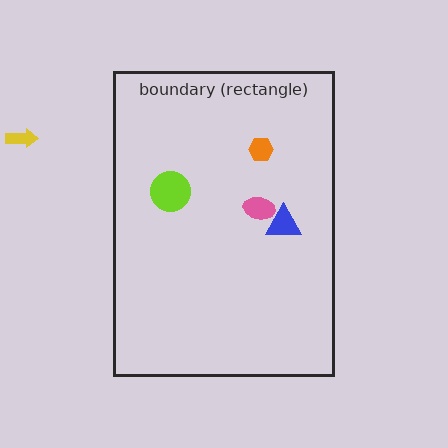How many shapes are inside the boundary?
4 inside, 1 outside.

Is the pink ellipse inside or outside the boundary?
Inside.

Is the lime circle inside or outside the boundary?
Inside.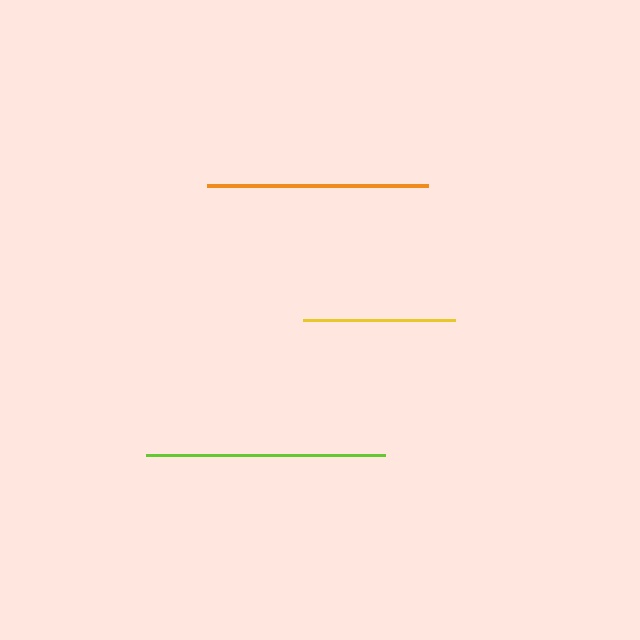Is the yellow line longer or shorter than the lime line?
The lime line is longer than the yellow line.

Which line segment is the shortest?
The yellow line is the shortest at approximately 152 pixels.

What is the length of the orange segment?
The orange segment is approximately 221 pixels long.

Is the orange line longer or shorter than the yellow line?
The orange line is longer than the yellow line.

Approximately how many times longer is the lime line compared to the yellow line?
The lime line is approximately 1.6 times the length of the yellow line.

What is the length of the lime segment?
The lime segment is approximately 239 pixels long.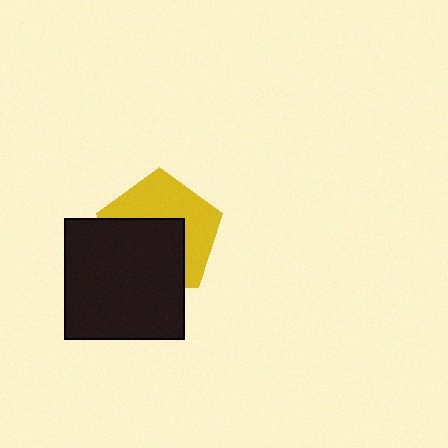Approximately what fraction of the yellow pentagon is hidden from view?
Roughly 51% of the yellow pentagon is hidden behind the black square.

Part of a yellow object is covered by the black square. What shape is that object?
It is a pentagon.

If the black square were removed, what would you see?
You would see the complete yellow pentagon.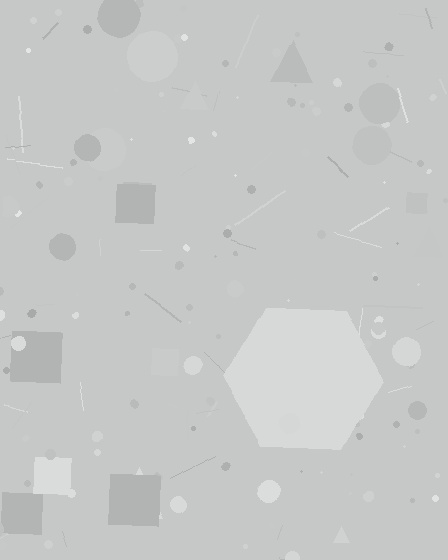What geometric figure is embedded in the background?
A hexagon is embedded in the background.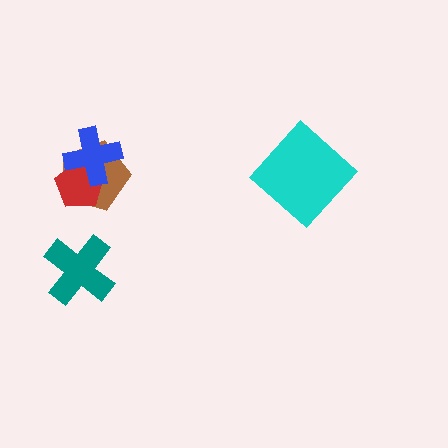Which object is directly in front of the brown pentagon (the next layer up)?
The red pentagon is directly in front of the brown pentagon.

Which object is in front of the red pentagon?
The blue cross is in front of the red pentagon.